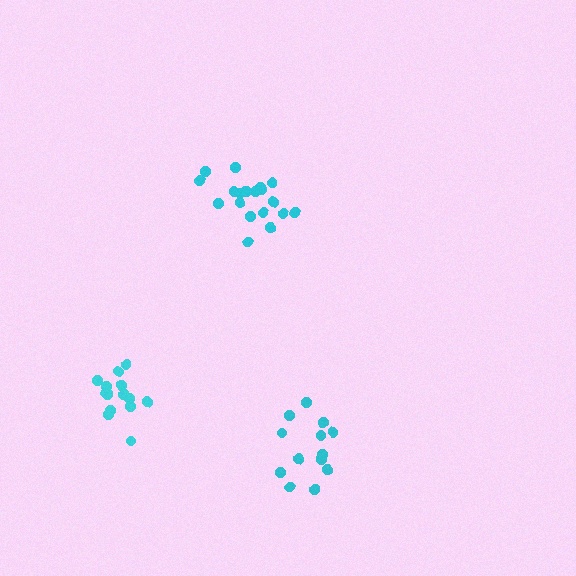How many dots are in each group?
Group 1: 19 dots, Group 2: 14 dots, Group 3: 13 dots (46 total).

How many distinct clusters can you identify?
There are 3 distinct clusters.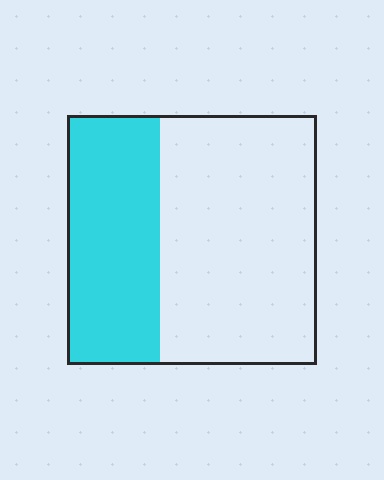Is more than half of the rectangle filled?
No.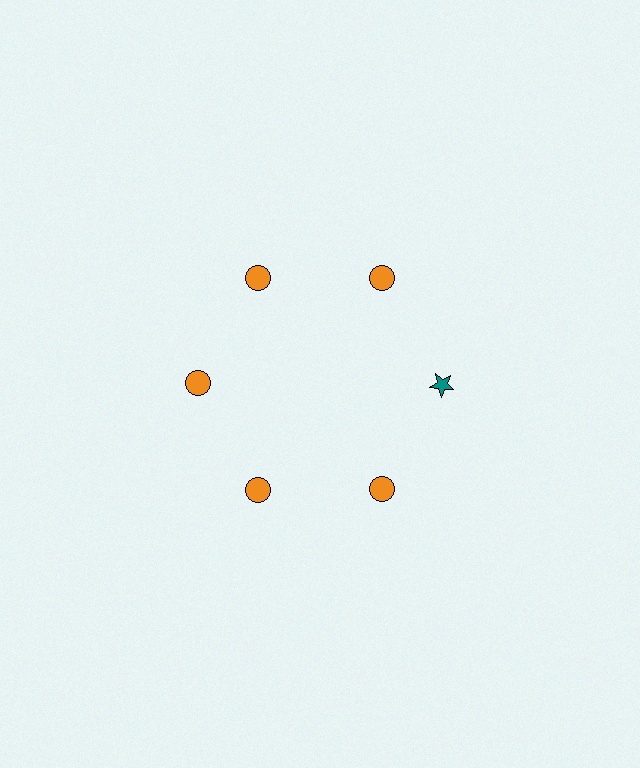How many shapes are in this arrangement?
There are 6 shapes arranged in a ring pattern.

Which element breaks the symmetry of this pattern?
The teal star at roughly the 3 o'clock position breaks the symmetry. All other shapes are orange circles.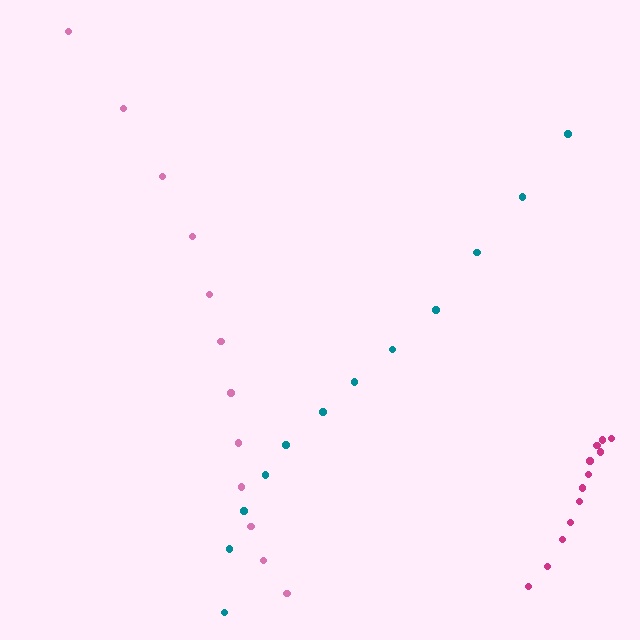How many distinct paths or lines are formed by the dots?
There are 3 distinct paths.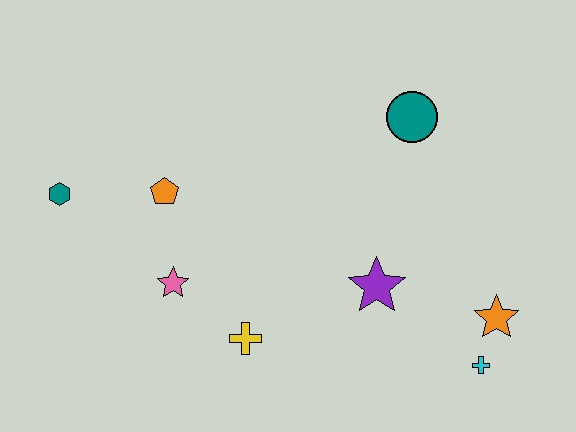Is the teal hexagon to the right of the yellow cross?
No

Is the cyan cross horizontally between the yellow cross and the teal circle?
No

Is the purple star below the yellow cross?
No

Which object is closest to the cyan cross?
The orange star is closest to the cyan cross.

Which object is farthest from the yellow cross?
The teal circle is farthest from the yellow cross.